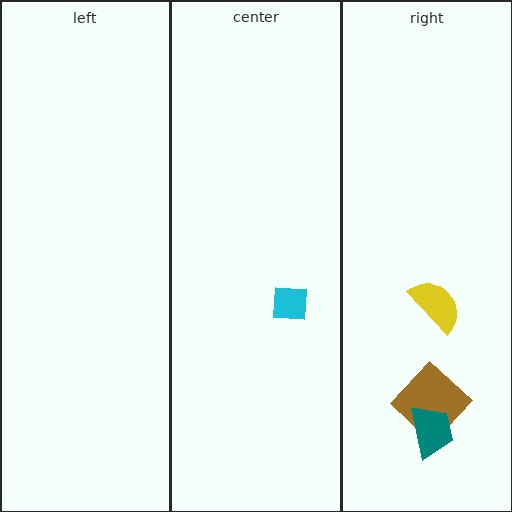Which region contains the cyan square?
The center region.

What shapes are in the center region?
The cyan square.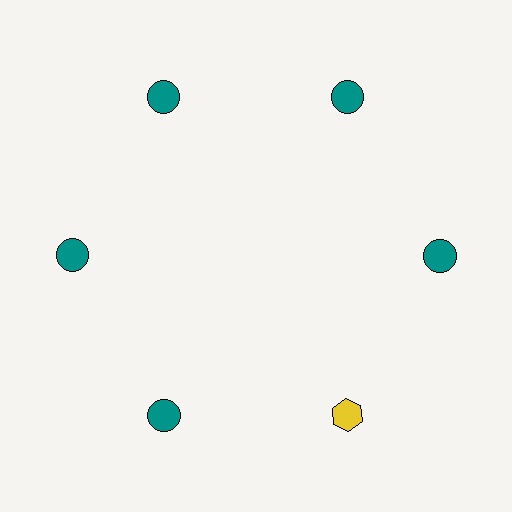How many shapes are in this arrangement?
There are 6 shapes arranged in a ring pattern.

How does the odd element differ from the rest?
It differs in both color (yellow instead of teal) and shape (hexagon instead of circle).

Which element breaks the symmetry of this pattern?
The yellow hexagon at roughly the 5 o'clock position breaks the symmetry. All other shapes are teal circles.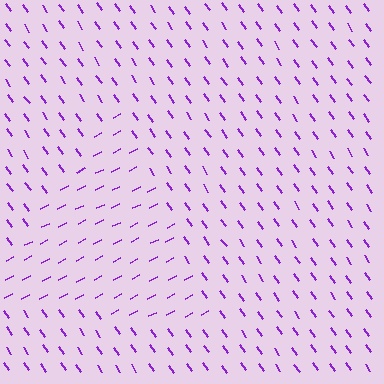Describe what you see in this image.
The image is filled with small purple line segments. A triangle region in the image has lines oriented differently from the surrounding lines, creating a visible texture boundary.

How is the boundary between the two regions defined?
The boundary is defined purely by a change in line orientation (approximately 82 degrees difference). All lines are the same color and thickness.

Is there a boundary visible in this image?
Yes, there is a texture boundary formed by a change in line orientation.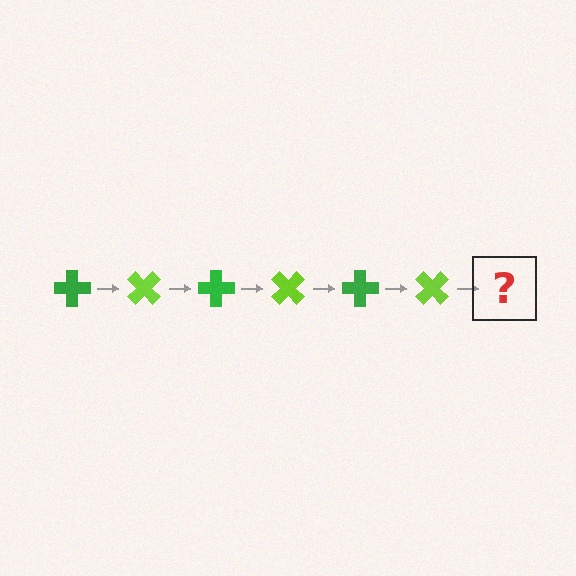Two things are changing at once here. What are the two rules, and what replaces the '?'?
The two rules are that it rotates 45 degrees each step and the color cycles through green and lime. The '?' should be a green cross, rotated 270 degrees from the start.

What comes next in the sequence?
The next element should be a green cross, rotated 270 degrees from the start.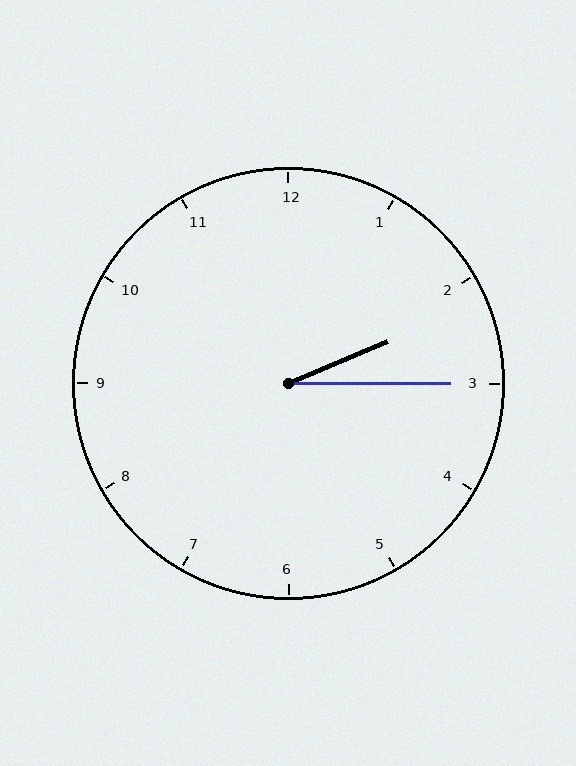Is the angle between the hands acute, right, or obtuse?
It is acute.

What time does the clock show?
2:15.